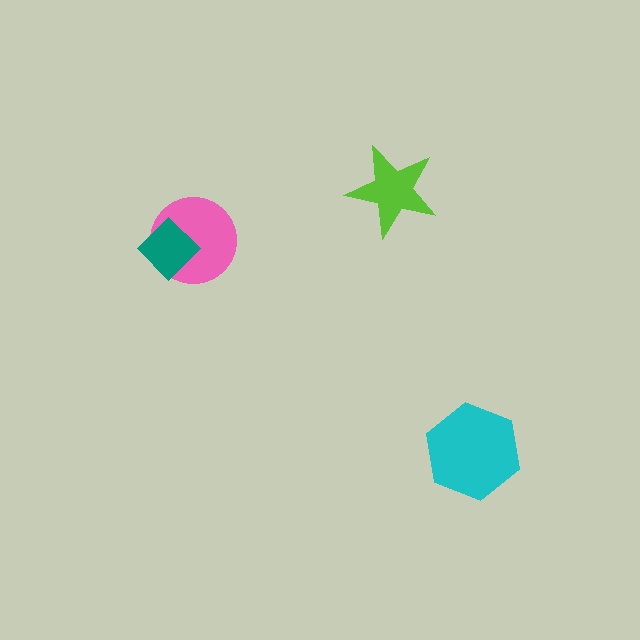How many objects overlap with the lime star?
0 objects overlap with the lime star.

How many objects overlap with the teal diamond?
1 object overlaps with the teal diamond.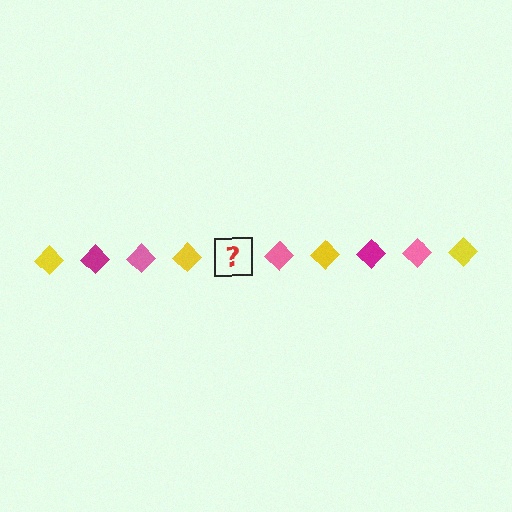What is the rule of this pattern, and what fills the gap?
The rule is that the pattern cycles through yellow, magenta, pink diamonds. The gap should be filled with a magenta diamond.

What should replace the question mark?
The question mark should be replaced with a magenta diamond.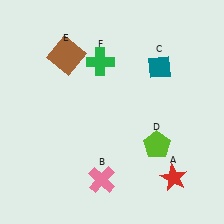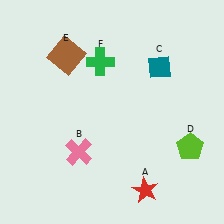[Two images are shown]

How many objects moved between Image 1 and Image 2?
3 objects moved between the two images.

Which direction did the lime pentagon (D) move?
The lime pentagon (D) moved right.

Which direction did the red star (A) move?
The red star (A) moved left.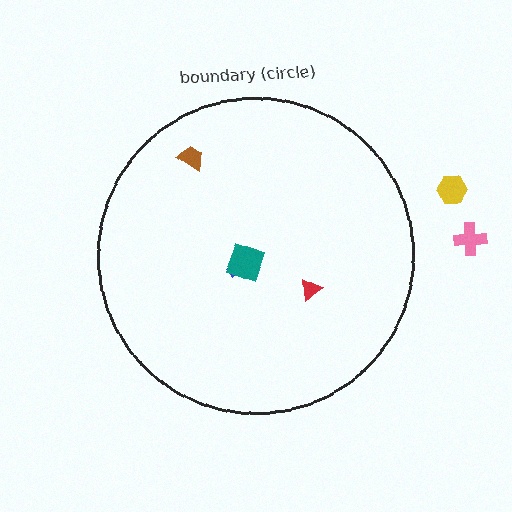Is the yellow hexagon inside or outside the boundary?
Outside.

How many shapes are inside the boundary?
4 inside, 2 outside.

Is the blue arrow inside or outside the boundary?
Inside.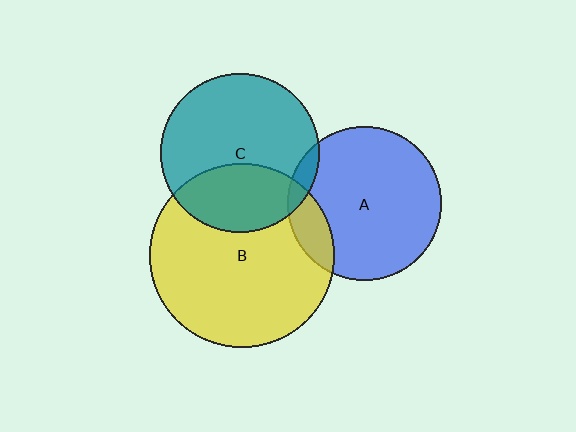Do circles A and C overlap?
Yes.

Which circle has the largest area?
Circle B (yellow).